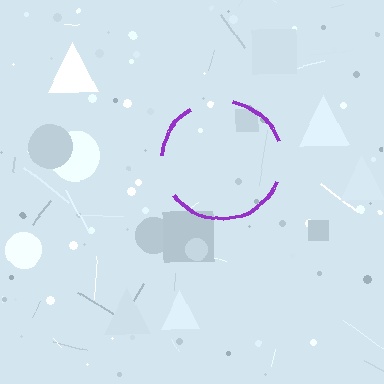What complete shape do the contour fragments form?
The contour fragments form a circle.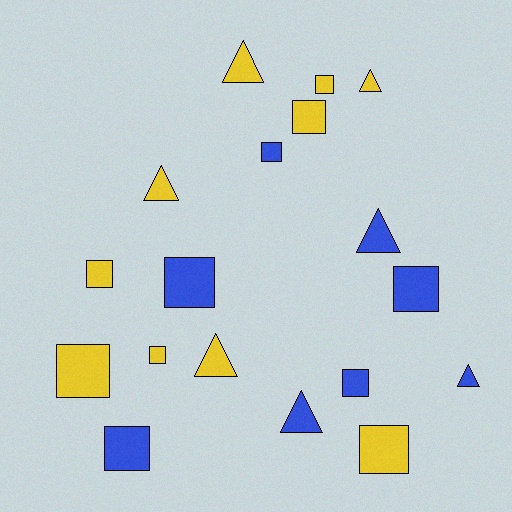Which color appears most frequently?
Yellow, with 10 objects.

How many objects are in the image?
There are 18 objects.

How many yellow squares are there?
There are 6 yellow squares.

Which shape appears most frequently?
Square, with 11 objects.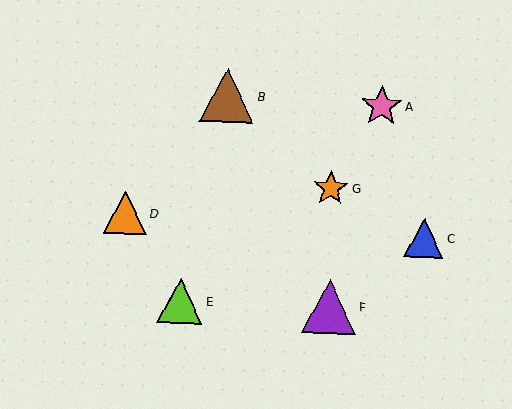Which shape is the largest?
The brown triangle (labeled B) is the largest.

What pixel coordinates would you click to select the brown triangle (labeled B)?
Click at (227, 95) to select the brown triangle B.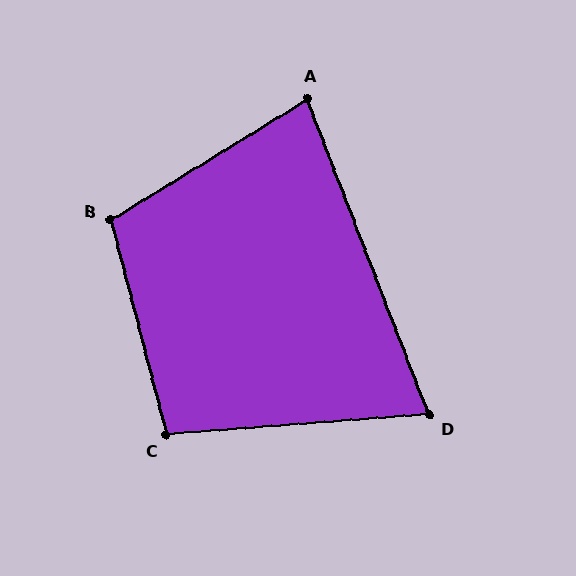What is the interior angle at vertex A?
Approximately 80 degrees (acute).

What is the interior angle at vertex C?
Approximately 100 degrees (obtuse).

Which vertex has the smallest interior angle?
D, at approximately 73 degrees.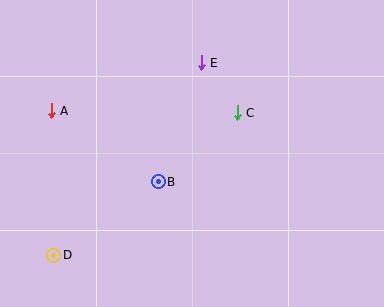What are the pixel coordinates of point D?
Point D is at (54, 255).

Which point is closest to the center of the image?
Point B at (158, 182) is closest to the center.